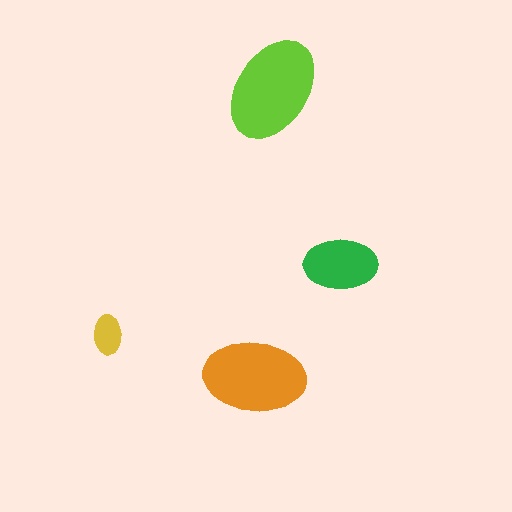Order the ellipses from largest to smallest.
the lime one, the orange one, the green one, the yellow one.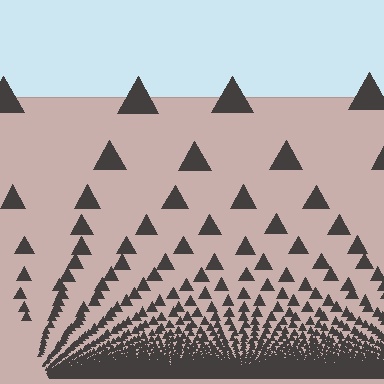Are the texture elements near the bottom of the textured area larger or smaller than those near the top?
Smaller. The gradient is inverted — elements near the bottom are smaller and denser.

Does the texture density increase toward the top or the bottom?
Density increases toward the bottom.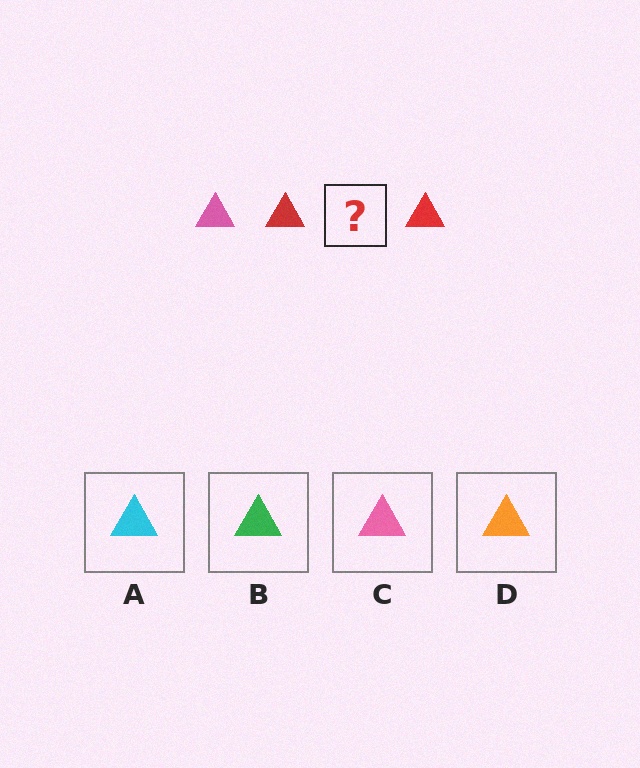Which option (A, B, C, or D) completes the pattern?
C.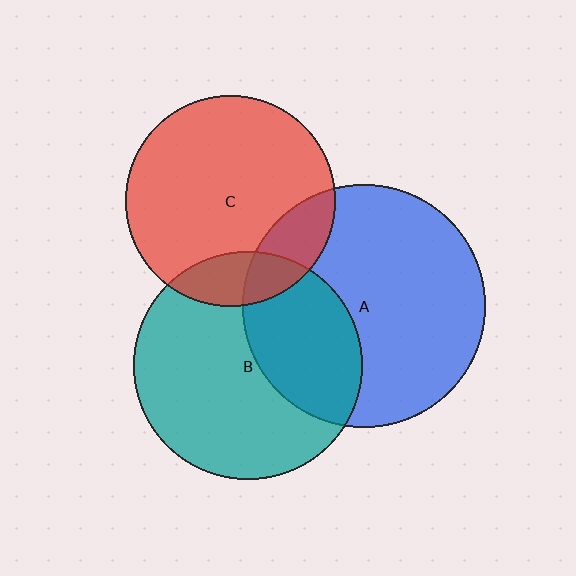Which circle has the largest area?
Circle A (blue).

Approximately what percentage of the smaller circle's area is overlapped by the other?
Approximately 35%.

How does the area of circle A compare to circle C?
Approximately 1.3 times.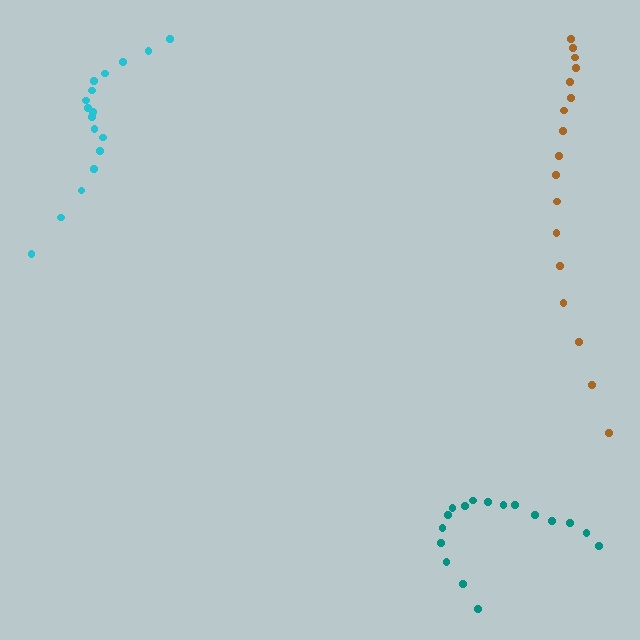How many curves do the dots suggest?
There are 3 distinct paths.